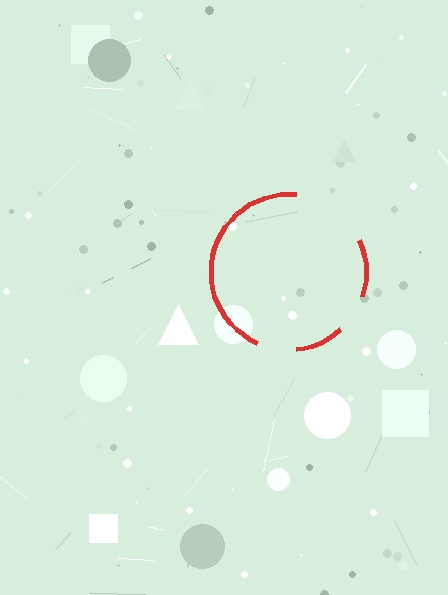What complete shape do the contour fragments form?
The contour fragments form a circle.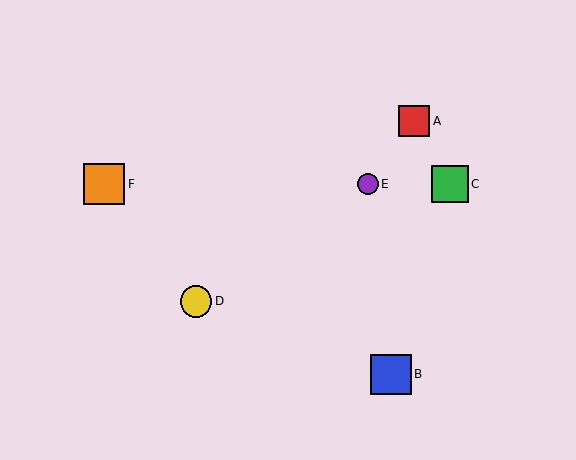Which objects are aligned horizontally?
Objects C, E, F are aligned horizontally.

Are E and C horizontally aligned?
Yes, both are at y≈184.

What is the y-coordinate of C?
Object C is at y≈184.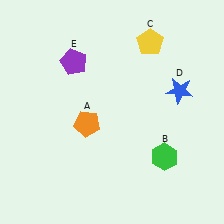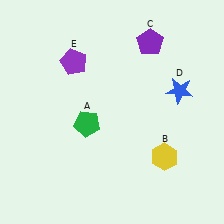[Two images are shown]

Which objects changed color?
A changed from orange to green. B changed from green to yellow. C changed from yellow to purple.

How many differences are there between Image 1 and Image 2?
There are 3 differences between the two images.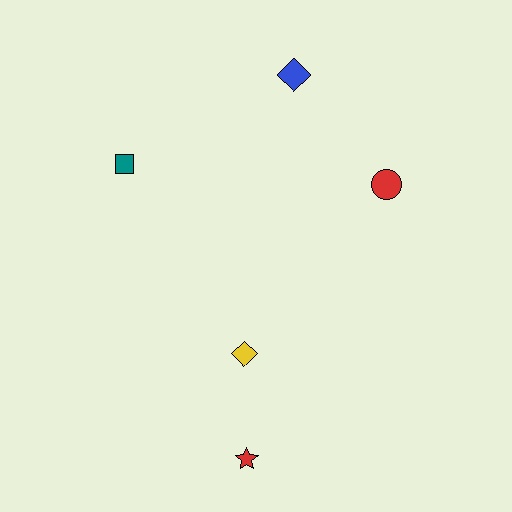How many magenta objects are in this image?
There are no magenta objects.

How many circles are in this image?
There is 1 circle.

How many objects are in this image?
There are 5 objects.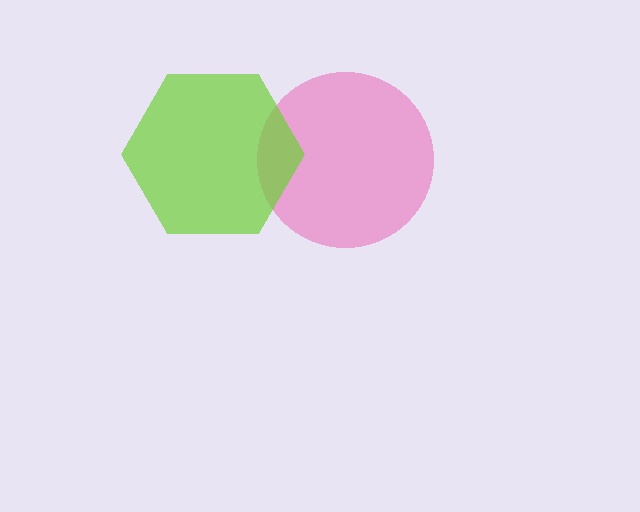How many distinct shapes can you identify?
There are 2 distinct shapes: a pink circle, a lime hexagon.